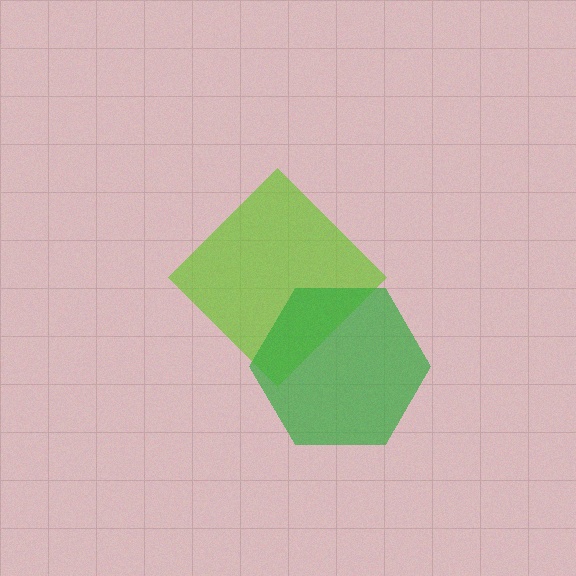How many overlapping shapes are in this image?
There are 2 overlapping shapes in the image.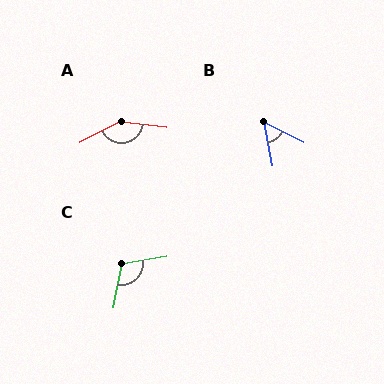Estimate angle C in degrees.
Approximately 110 degrees.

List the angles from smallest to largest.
B (52°), C (110°), A (146°).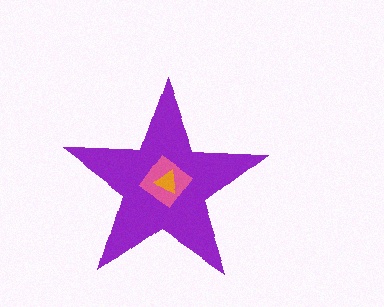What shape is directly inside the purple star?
The pink diamond.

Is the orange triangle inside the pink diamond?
Yes.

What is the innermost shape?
The orange triangle.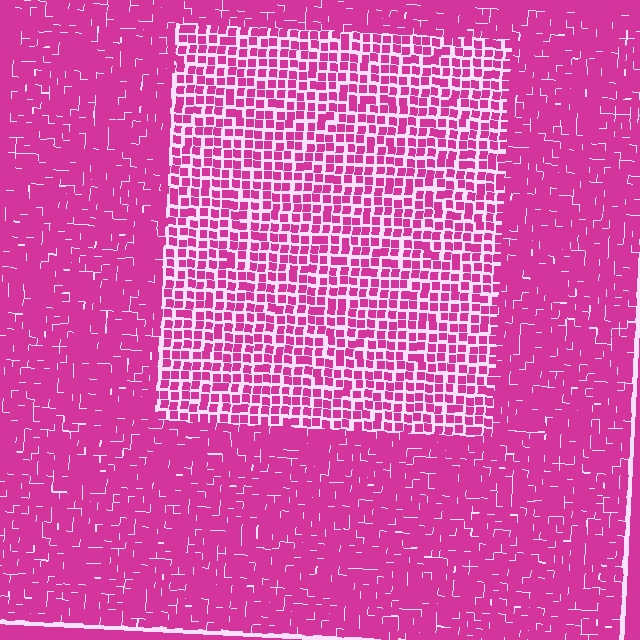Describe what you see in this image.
The image contains small magenta elements arranged at two different densities. A rectangle-shaped region is visible where the elements are less densely packed than the surrounding area.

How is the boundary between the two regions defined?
The boundary is defined by a change in element density (approximately 1.8x ratio). All elements are the same color, size, and shape.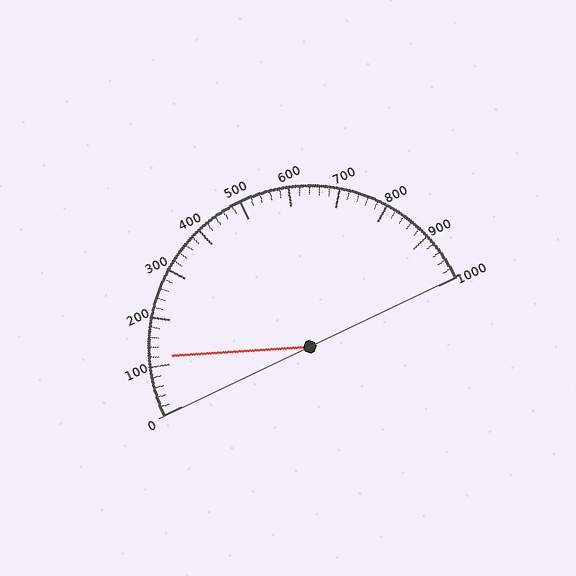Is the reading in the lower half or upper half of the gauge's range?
The reading is in the lower half of the range (0 to 1000).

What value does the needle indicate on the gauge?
The needle indicates approximately 120.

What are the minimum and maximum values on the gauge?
The gauge ranges from 0 to 1000.